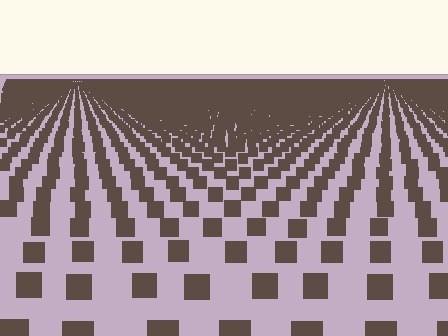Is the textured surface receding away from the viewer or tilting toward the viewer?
The surface is receding away from the viewer. Texture elements get smaller and denser toward the top.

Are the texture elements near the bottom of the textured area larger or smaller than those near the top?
Larger. Near the bottom, elements are closer to the viewer and appear at a bigger on-screen size.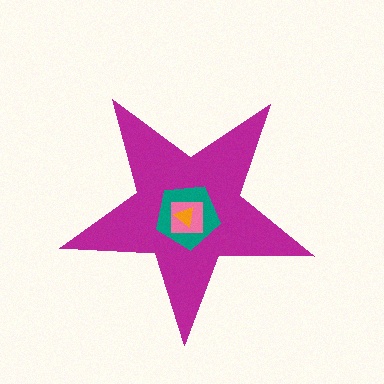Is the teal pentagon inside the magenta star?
Yes.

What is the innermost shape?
The orange triangle.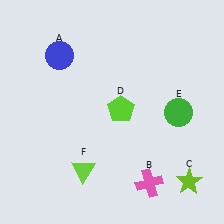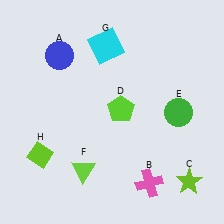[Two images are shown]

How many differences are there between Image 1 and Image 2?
There are 2 differences between the two images.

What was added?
A cyan square (G), a lime diamond (H) were added in Image 2.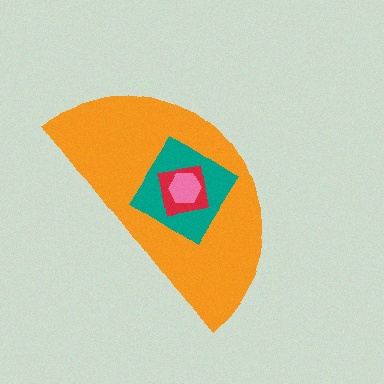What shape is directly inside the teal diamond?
The red square.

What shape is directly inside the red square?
The pink hexagon.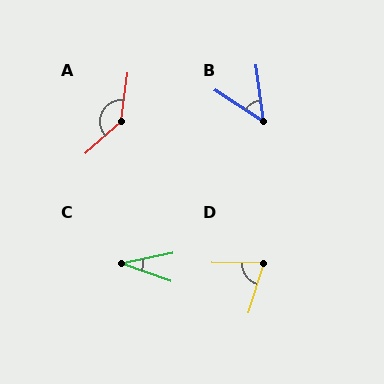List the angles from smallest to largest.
C (31°), B (50°), D (73°), A (140°).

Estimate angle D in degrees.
Approximately 73 degrees.